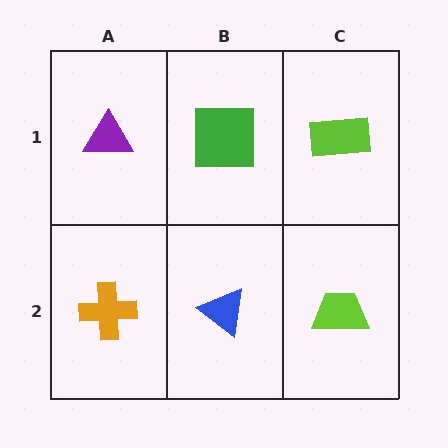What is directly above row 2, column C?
A lime rectangle.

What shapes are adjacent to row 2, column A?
A purple triangle (row 1, column A), a blue triangle (row 2, column B).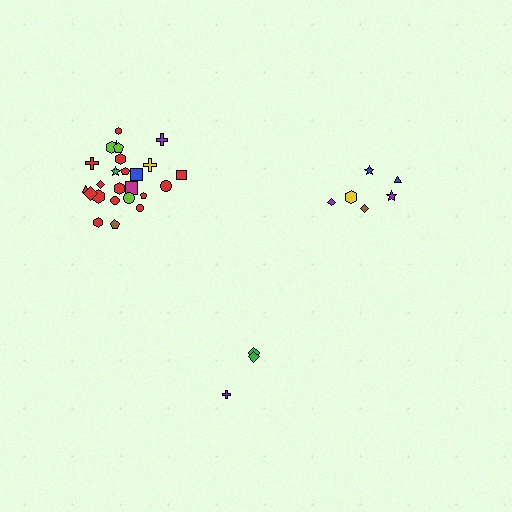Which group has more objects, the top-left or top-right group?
The top-left group.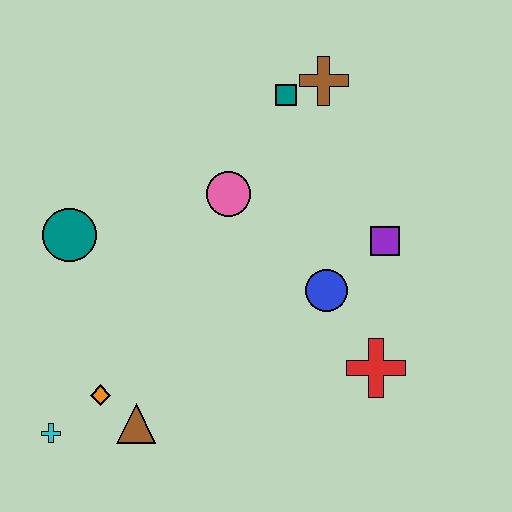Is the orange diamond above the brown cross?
No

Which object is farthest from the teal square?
The cyan cross is farthest from the teal square.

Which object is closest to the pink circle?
The teal square is closest to the pink circle.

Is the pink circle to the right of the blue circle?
No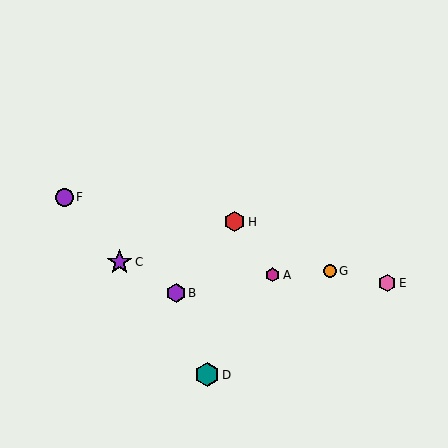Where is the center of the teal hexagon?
The center of the teal hexagon is at (207, 375).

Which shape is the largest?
The purple star (labeled C) is the largest.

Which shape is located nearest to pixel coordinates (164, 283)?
The purple hexagon (labeled B) at (176, 293) is nearest to that location.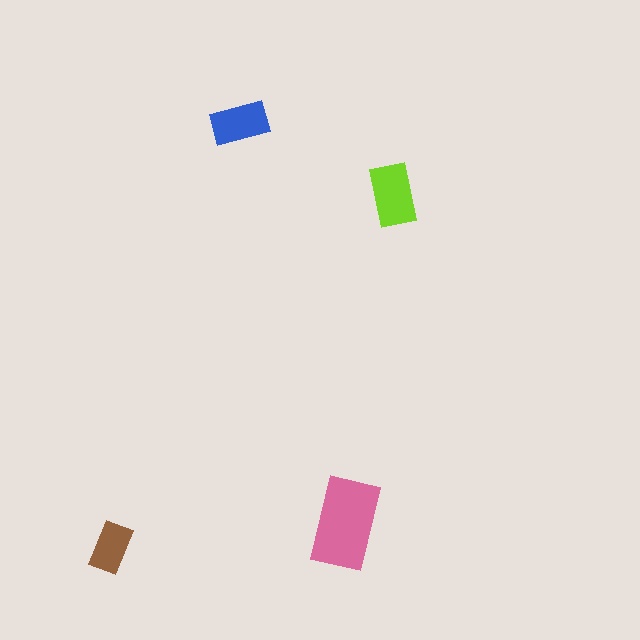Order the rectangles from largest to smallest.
the pink one, the lime one, the blue one, the brown one.